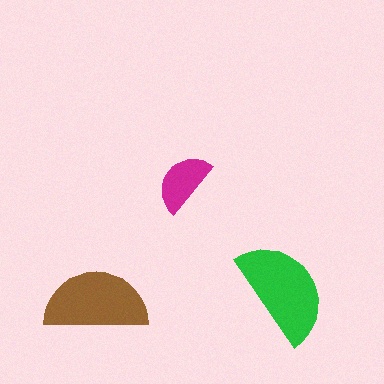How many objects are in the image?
There are 3 objects in the image.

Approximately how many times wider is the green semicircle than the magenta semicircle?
About 1.5 times wider.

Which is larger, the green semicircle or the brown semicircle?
The green one.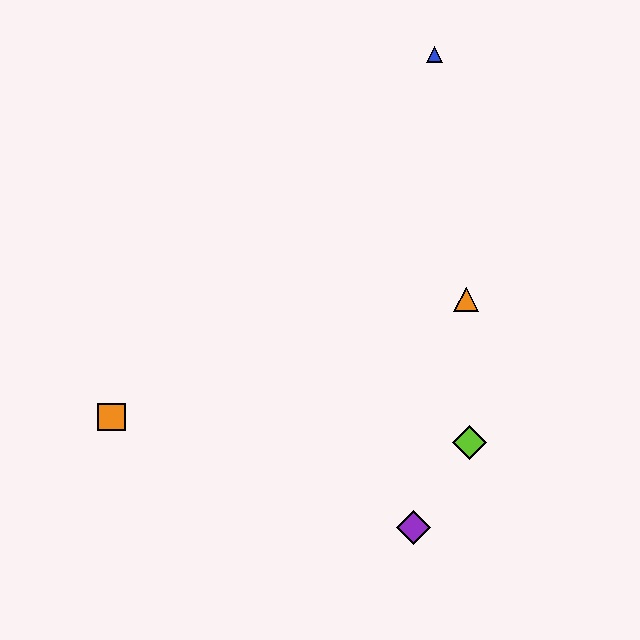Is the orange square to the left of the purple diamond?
Yes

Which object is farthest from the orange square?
The blue triangle is farthest from the orange square.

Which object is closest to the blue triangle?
The orange triangle is closest to the blue triangle.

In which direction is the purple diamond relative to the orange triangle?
The purple diamond is below the orange triangle.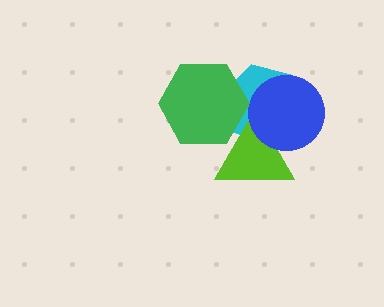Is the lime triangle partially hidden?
Yes, it is partially covered by another shape.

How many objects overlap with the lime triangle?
3 objects overlap with the lime triangle.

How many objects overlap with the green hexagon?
2 objects overlap with the green hexagon.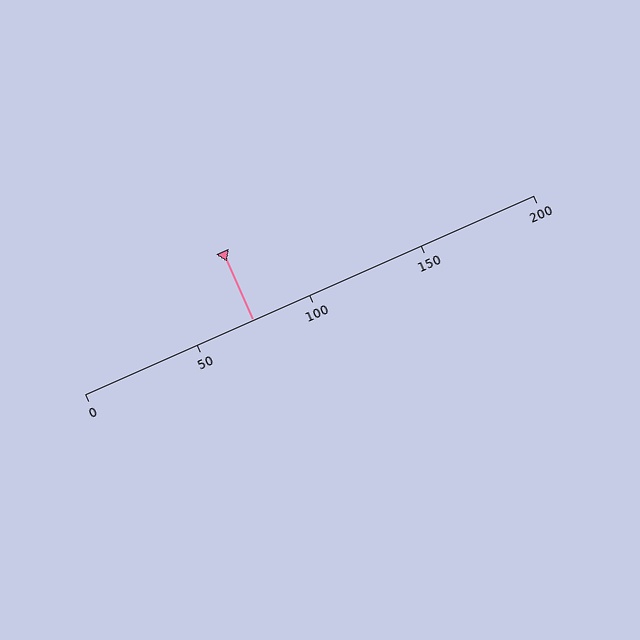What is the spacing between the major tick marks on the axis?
The major ticks are spaced 50 apart.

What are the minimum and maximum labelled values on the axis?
The axis runs from 0 to 200.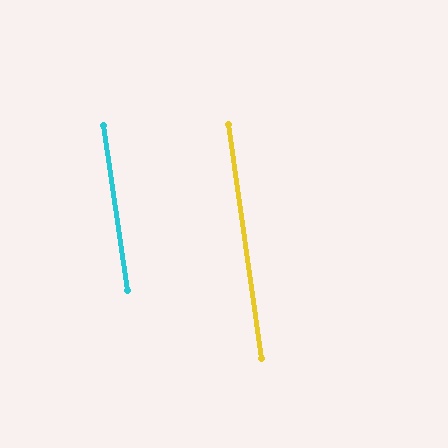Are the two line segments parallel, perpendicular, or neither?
Parallel — their directions differ by only 0.0°.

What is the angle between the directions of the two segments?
Approximately 0 degrees.